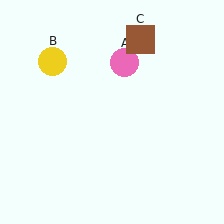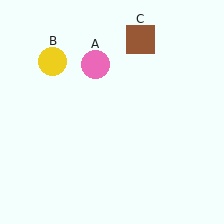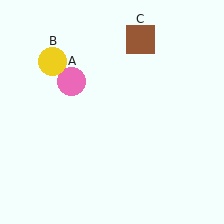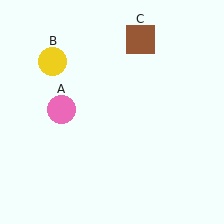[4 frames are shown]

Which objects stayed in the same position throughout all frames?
Yellow circle (object B) and brown square (object C) remained stationary.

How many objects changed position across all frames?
1 object changed position: pink circle (object A).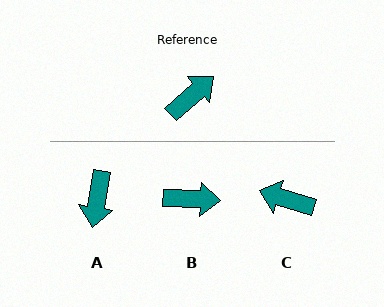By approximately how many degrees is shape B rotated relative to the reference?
Approximately 44 degrees clockwise.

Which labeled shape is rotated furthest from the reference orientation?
A, about 141 degrees away.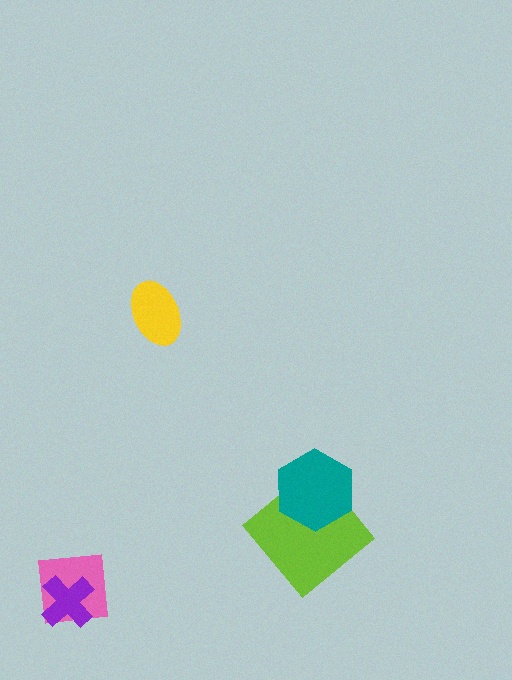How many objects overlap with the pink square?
1 object overlaps with the pink square.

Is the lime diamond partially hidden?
Yes, it is partially covered by another shape.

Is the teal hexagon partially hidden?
No, no other shape covers it.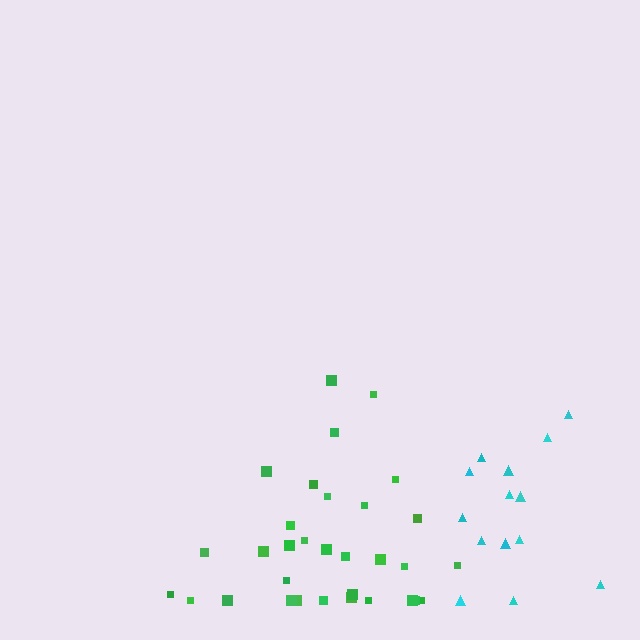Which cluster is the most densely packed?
Green.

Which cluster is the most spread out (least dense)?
Cyan.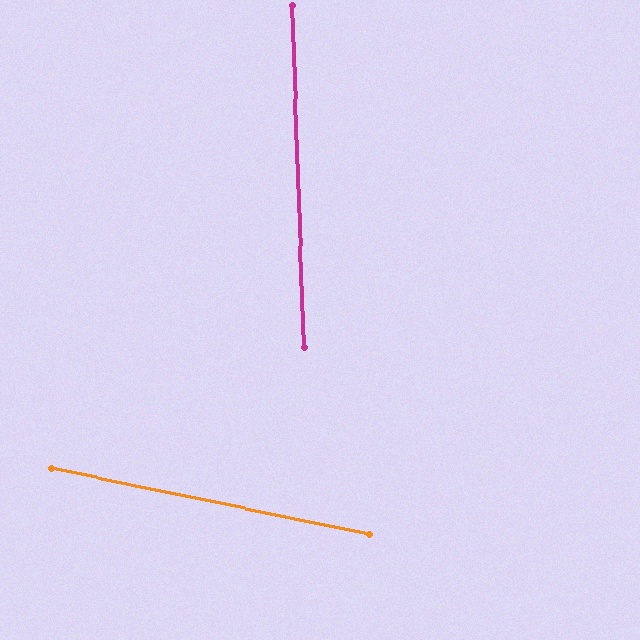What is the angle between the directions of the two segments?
Approximately 76 degrees.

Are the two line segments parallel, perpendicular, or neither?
Neither parallel nor perpendicular — they differ by about 76°.